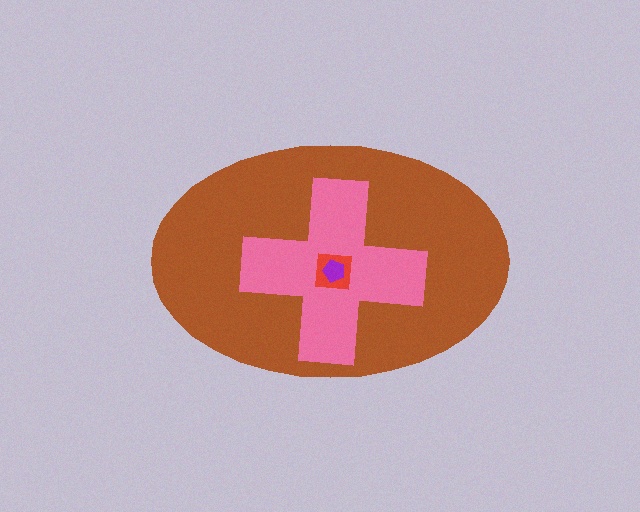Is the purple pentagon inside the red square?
Yes.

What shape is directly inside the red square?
The purple pentagon.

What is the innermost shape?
The purple pentagon.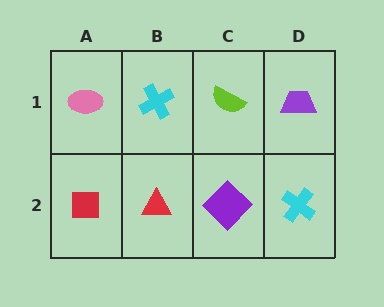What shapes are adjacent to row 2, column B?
A cyan cross (row 1, column B), a red square (row 2, column A), a purple diamond (row 2, column C).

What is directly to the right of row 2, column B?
A purple diamond.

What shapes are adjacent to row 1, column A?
A red square (row 2, column A), a cyan cross (row 1, column B).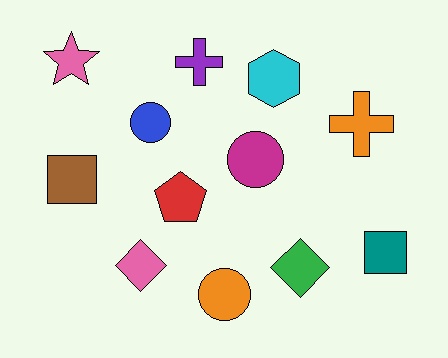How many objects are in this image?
There are 12 objects.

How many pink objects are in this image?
There are 2 pink objects.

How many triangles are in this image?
There are no triangles.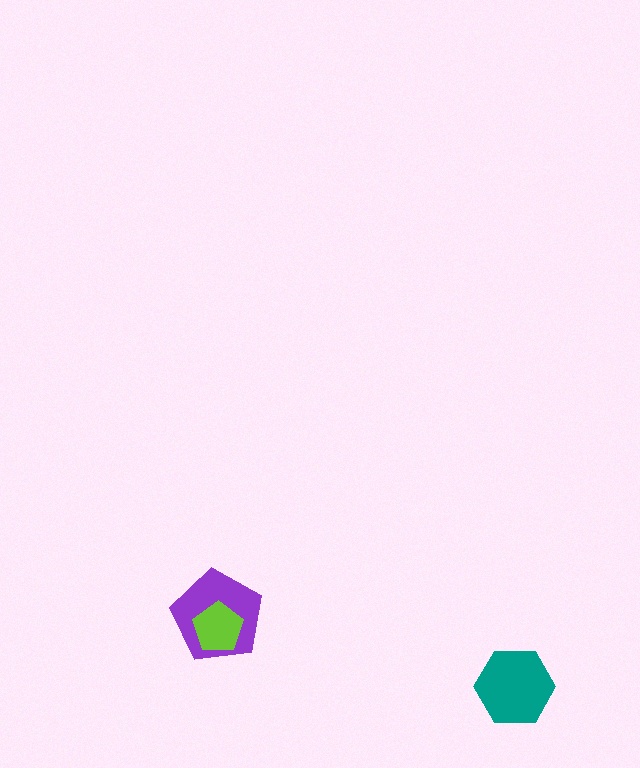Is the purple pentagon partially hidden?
Yes, it is partially covered by another shape.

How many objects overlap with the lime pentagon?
1 object overlaps with the lime pentagon.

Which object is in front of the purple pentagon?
The lime pentagon is in front of the purple pentagon.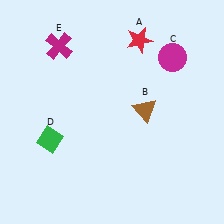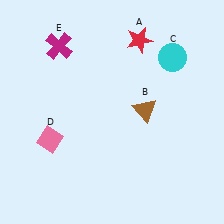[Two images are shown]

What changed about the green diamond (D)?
In Image 1, D is green. In Image 2, it changed to pink.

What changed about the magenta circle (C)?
In Image 1, C is magenta. In Image 2, it changed to cyan.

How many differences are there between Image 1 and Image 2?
There are 2 differences between the two images.